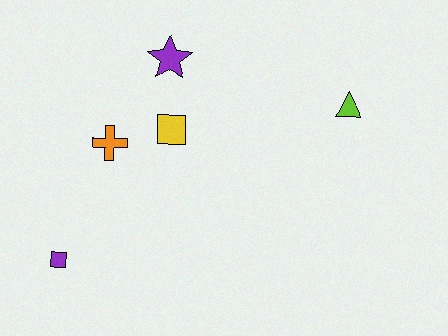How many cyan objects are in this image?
There are no cyan objects.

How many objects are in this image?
There are 5 objects.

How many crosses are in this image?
There is 1 cross.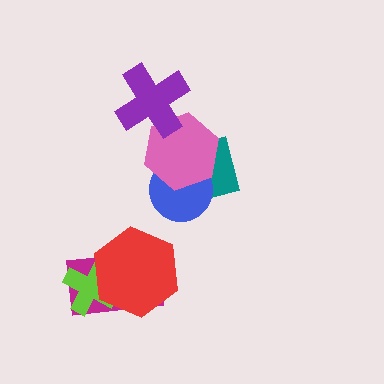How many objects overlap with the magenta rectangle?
2 objects overlap with the magenta rectangle.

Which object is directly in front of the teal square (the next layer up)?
The blue circle is directly in front of the teal square.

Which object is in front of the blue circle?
The pink hexagon is in front of the blue circle.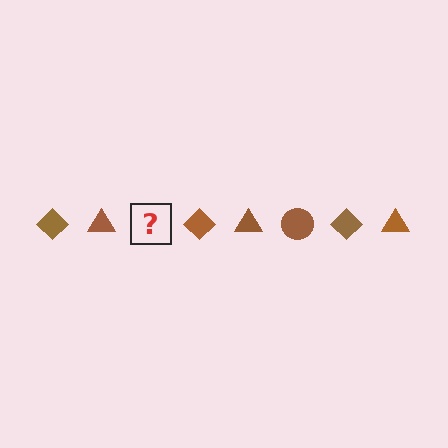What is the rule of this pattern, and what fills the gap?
The rule is that the pattern cycles through diamond, triangle, circle shapes in brown. The gap should be filled with a brown circle.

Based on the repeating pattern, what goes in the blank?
The blank should be a brown circle.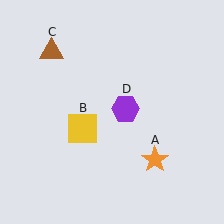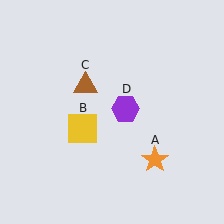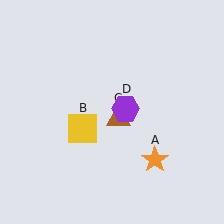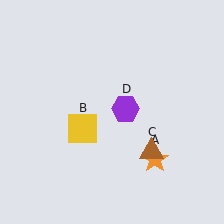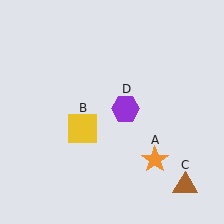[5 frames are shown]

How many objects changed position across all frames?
1 object changed position: brown triangle (object C).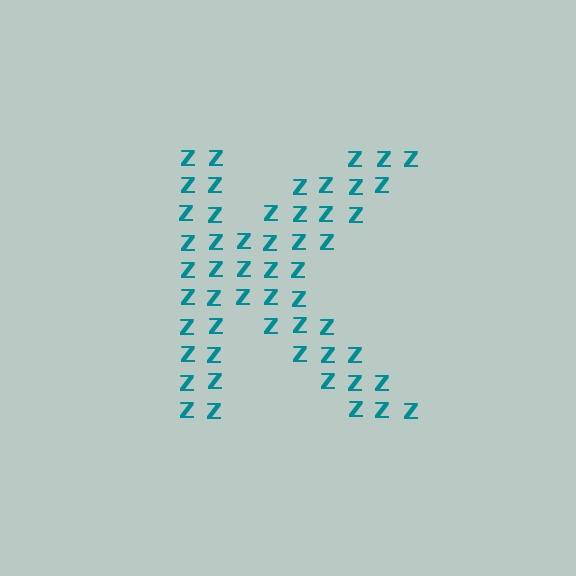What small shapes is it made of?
It is made of small letter Z's.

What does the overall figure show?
The overall figure shows the letter K.